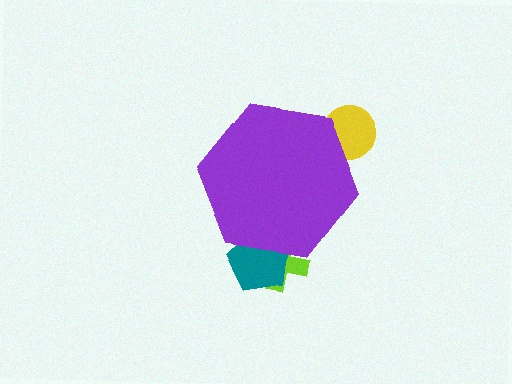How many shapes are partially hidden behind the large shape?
3 shapes are partially hidden.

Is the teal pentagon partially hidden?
Yes, the teal pentagon is partially hidden behind the purple hexagon.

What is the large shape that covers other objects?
A purple hexagon.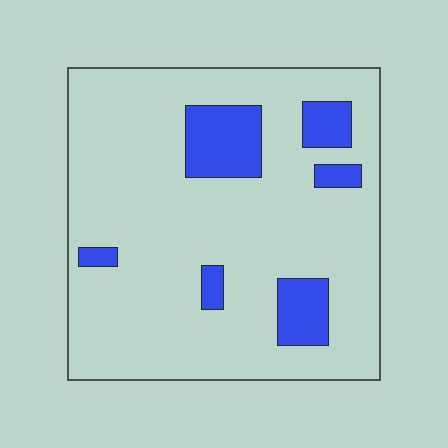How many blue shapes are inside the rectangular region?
6.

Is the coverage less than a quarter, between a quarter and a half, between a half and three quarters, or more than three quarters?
Less than a quarter.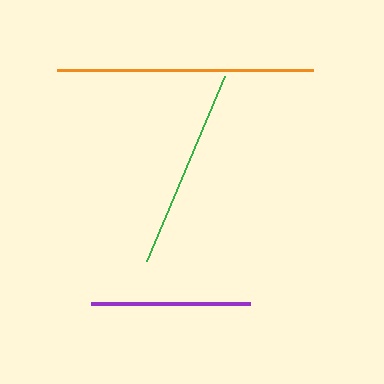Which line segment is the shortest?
The purple line is the shortest at approximately 159 pixels.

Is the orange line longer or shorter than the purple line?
The orange line is longer than the purple line.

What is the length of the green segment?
The green segment is approximately 201 pixels long.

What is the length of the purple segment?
The purple segment is approximately 159 pixels long.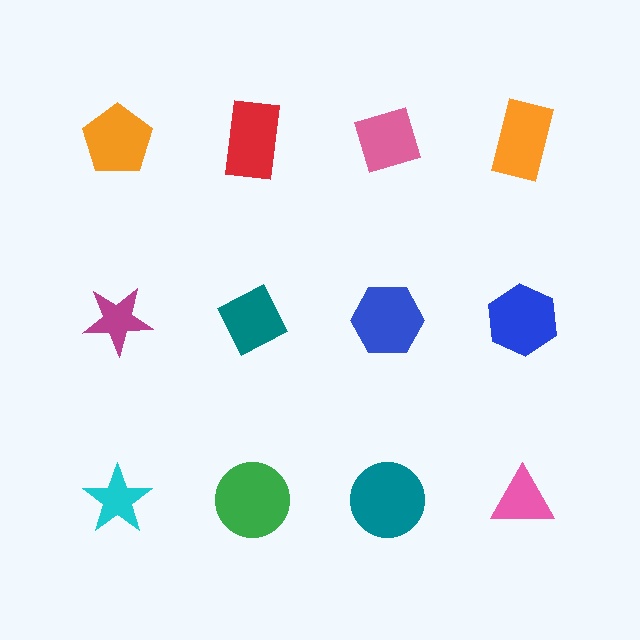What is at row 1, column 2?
A red rectangle.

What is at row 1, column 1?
An orange pentagon.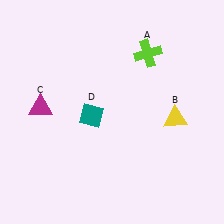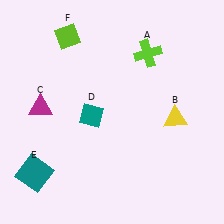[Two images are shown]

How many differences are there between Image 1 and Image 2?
There are 2 differences between the two images.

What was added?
A teal square (E), a lime diamond (F) were added in Image 2.